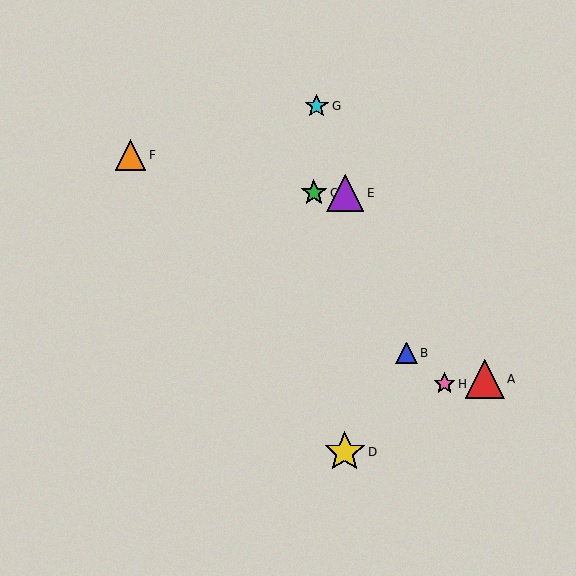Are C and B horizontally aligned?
No, C is at y≈193 and B is at y≈353.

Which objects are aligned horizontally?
Objects C, E are aligned horizontally.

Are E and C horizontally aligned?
Yes, both are at y≈193.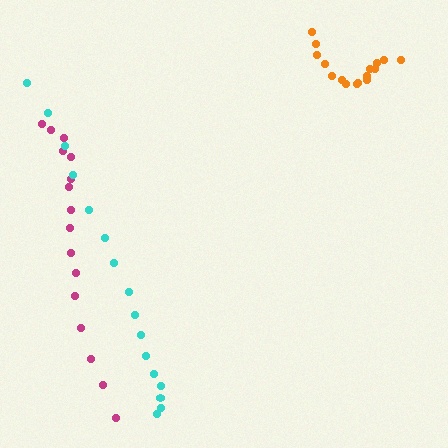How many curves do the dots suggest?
There are 3 distinct paths.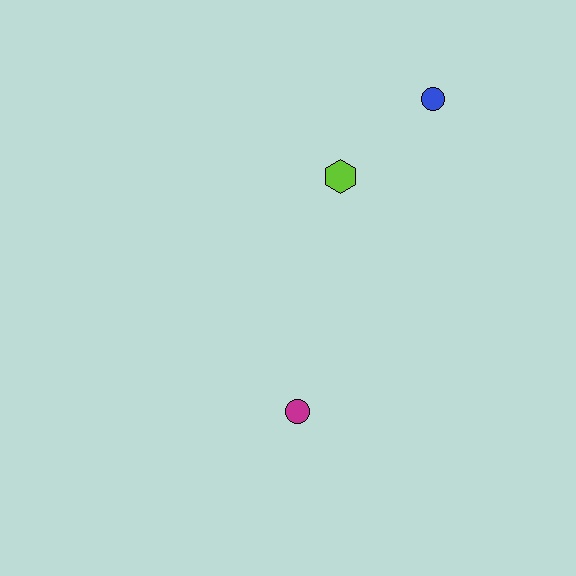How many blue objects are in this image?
There is 1 blue object.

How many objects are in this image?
There are 3 objects.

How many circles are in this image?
There are 2 circles.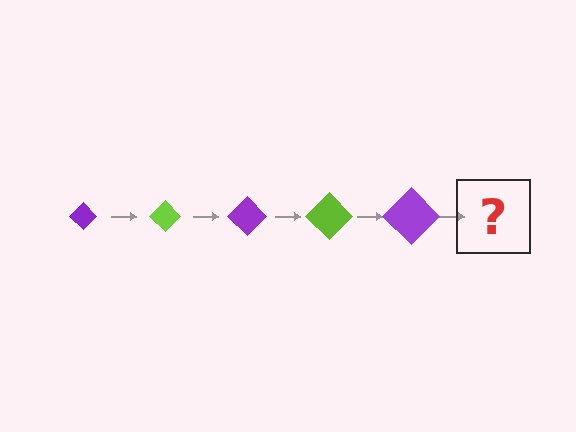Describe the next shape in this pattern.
It should be a lime diamond, larger than the previous one.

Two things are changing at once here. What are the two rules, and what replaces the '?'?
The two rules are that the diamond grows larger each step and the color cycles through purple and lime. The '?' should be a lime diamond, larger than the previous one.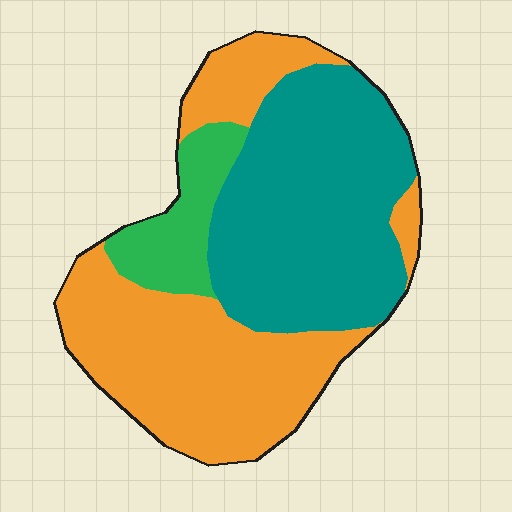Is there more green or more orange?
Orange.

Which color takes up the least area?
Green, at roughly 10%.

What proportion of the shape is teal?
Teal takes up between a quarter and a half of the shape.